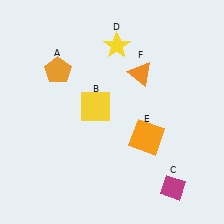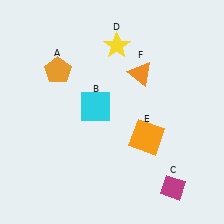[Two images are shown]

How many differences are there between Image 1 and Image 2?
There is 1 difference between the two images.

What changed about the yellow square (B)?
In Image 1, B is yellow. In Image 2, it changed to cyan.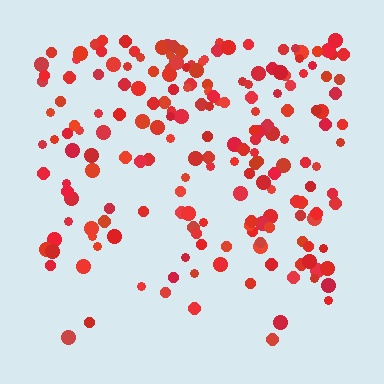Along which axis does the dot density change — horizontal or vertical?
Vertical.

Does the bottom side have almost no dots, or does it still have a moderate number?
Still a moderate number, just noticeably fewer than the top.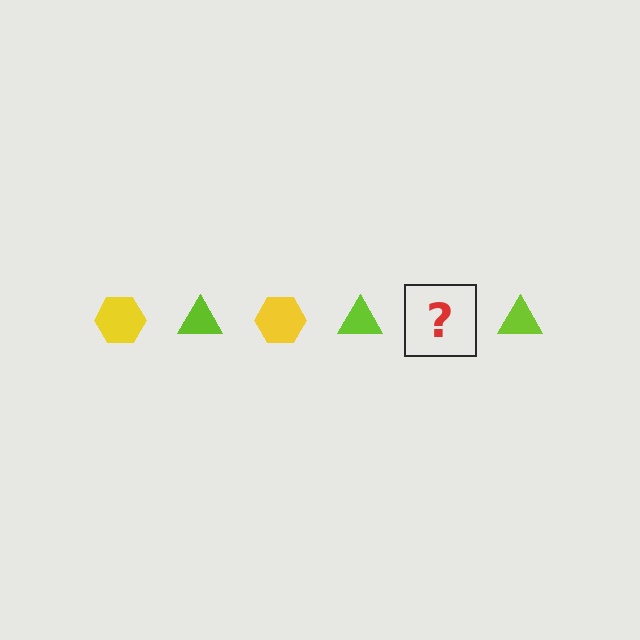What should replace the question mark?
The question mark should be replaced with a yellow hexagon.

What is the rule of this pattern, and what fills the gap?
The rule is that the pattern alternates between yellow hexagon and lime triangle. The gap should be filled with a yellow hexagon.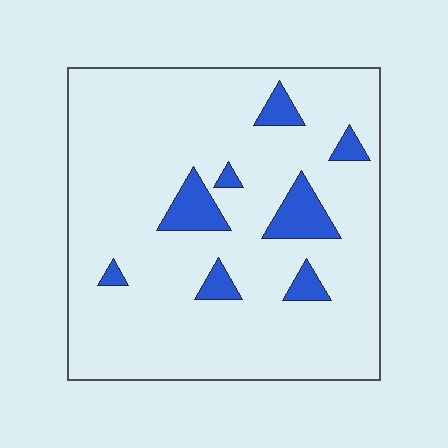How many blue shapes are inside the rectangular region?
8.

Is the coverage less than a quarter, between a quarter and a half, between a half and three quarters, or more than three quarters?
Less than a quarter.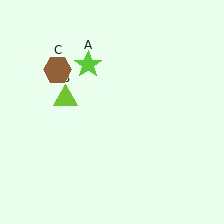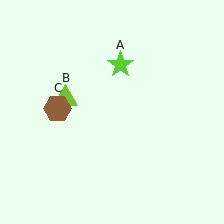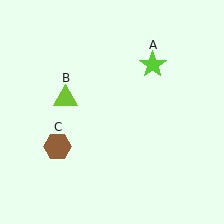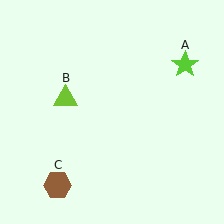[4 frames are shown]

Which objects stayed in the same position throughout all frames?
Lime triangle (object B) remained stationary.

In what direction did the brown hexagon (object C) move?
The brown hexagon (object C) moved down.